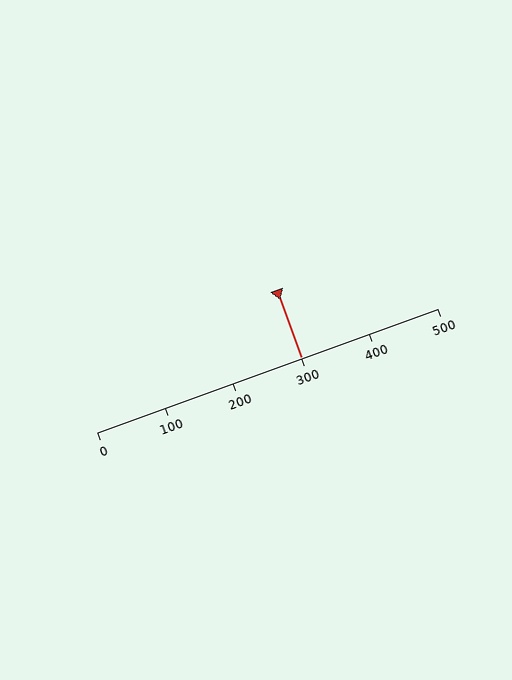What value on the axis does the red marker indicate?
The marker indicates approximately 300.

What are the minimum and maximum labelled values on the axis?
The axis runs from 0 to 500.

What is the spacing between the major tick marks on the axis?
The major ticks are spaced 100 apart.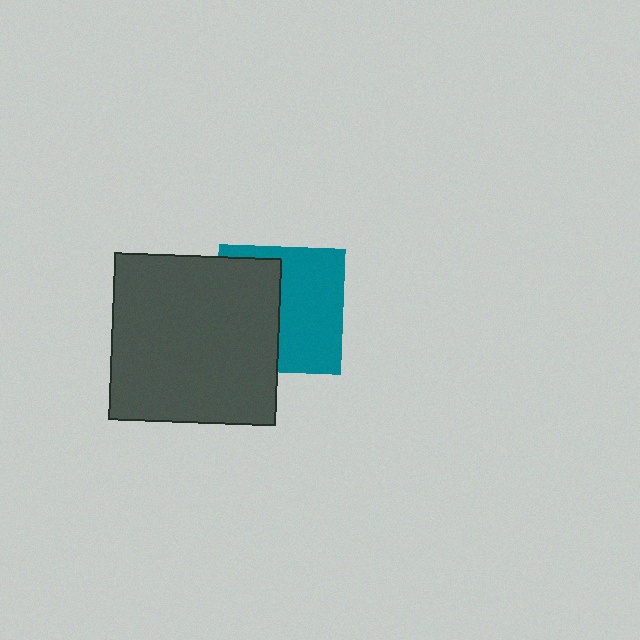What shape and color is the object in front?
The object in front is a dark gray square.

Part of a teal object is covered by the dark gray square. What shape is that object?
It is a square.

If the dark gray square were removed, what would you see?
You would see the complete teal square.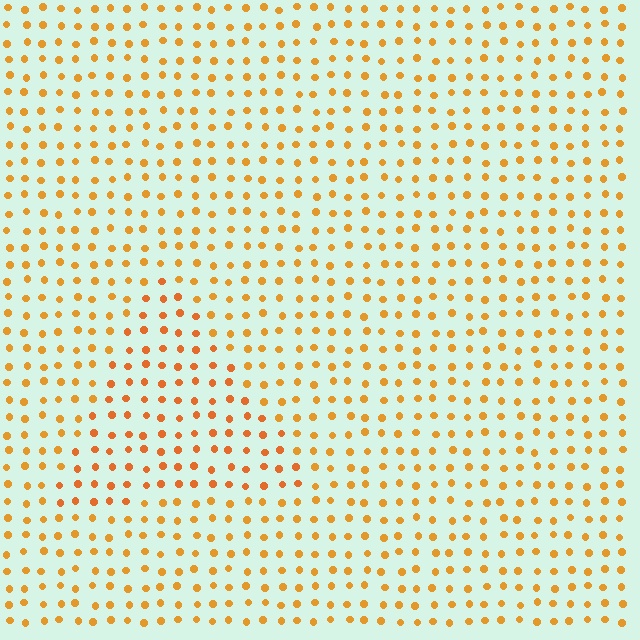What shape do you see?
I see a triangle.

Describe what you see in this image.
The image is filled with small orange elements in a uniform arrangement. A triangle-shaped region is visible where the elements are tinted to a slightly different hue, forming a subtle color boundary.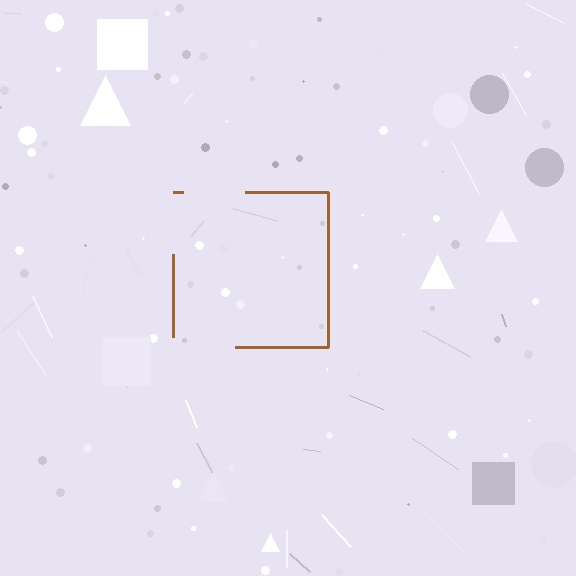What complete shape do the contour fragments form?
The contour fragments form a square.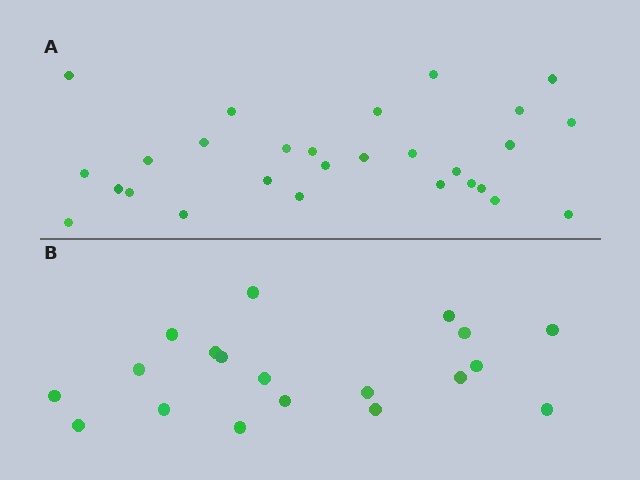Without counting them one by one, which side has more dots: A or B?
Region A (the top region) has more dots.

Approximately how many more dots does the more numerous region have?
Region A has roughly 8 or so more dots than region B.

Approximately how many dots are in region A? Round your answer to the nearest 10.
About 30 dots. (The exact count is 28, which rounds to 30.)